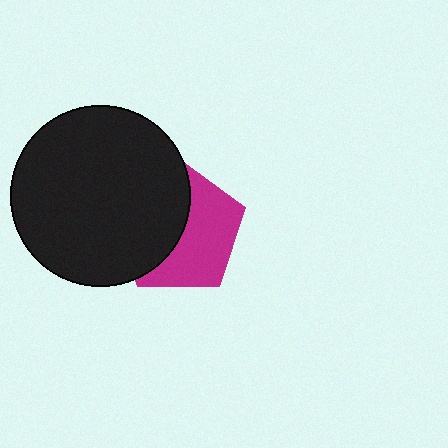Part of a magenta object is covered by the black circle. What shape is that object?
It is a pentagon.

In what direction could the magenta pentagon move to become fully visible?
The magenta pentagon could move right. That would shift it out from behind the black circle entirely.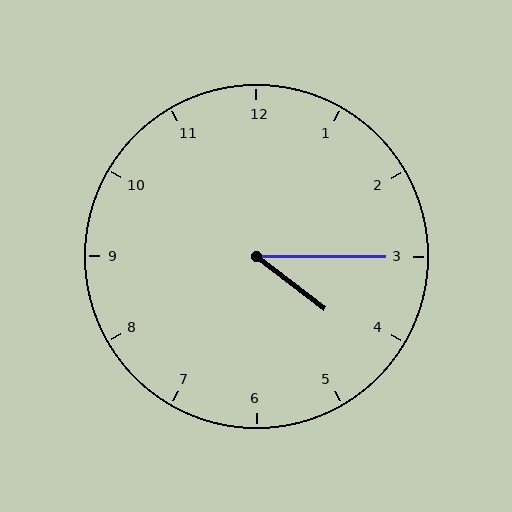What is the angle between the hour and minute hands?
Approximately 38 degrees.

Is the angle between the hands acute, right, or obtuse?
It is acute.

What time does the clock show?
4:15.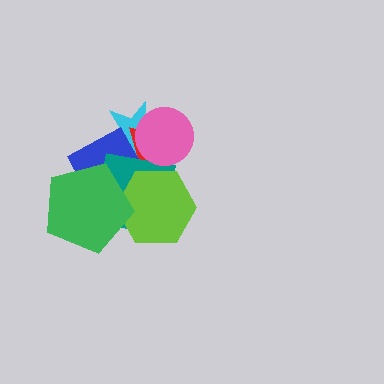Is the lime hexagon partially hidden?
Yes, it is partially covered by another shape.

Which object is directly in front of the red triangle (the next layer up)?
The blue diamond is directly in front of the red triangle.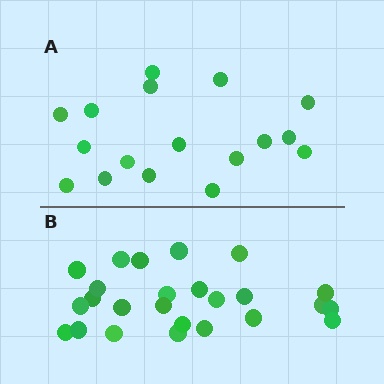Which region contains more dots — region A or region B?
Region B (the bottom region) has more dots.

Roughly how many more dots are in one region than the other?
Region B has roughly 8 or so more dots than region A.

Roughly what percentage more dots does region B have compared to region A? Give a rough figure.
About 45% more.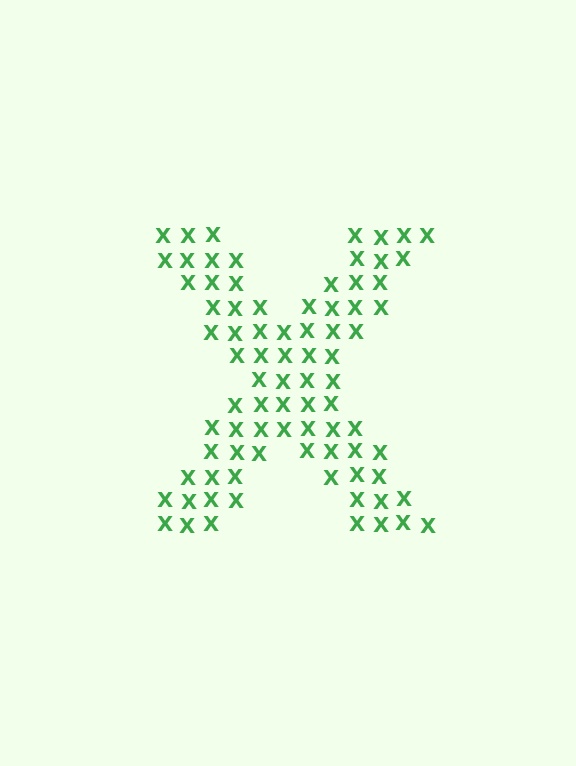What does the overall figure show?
The overall figure shows the letter X.